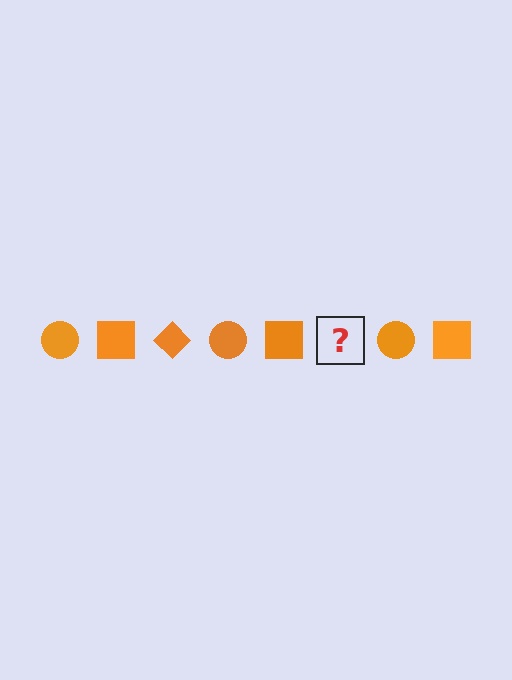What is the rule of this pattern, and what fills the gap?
The rule is that the pattern cycles through circle, square, diamond shapes in orange. The gap should be filled with an orange diamond.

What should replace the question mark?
The question mark should be replaced with an orange diamond.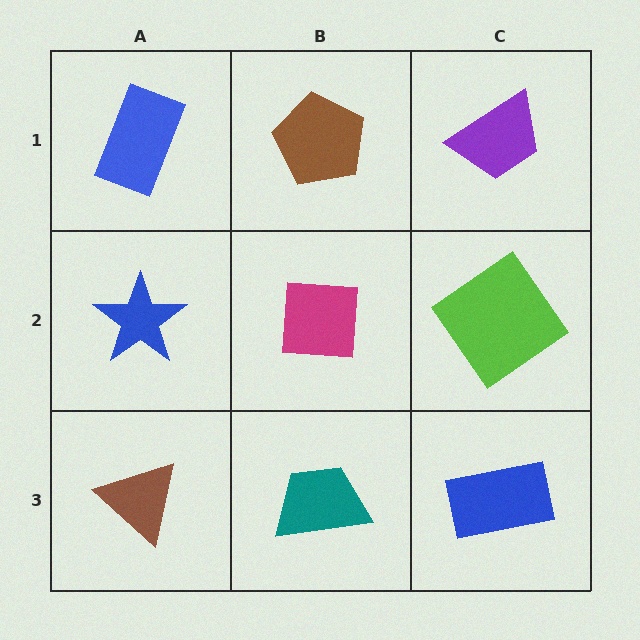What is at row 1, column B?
A brown pentagon.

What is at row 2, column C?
A lime diamond.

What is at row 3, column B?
A teal trapezoid.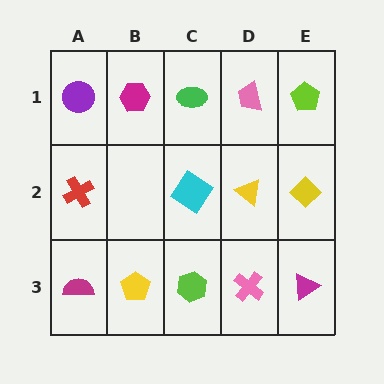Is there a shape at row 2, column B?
No, that cell is empty.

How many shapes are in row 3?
5 shapes.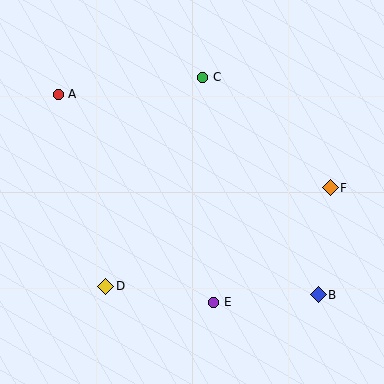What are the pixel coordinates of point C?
Point C is at (203, 77).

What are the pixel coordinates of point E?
Point E is at (214, 302).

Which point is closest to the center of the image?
Point E at (214, 302) is closest to the center.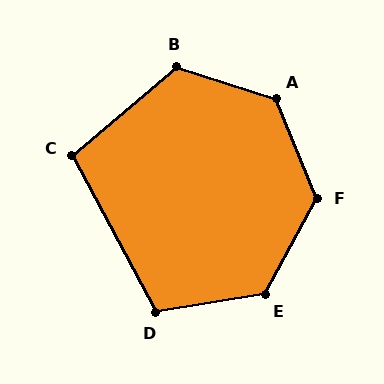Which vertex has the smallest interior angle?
C, at approximately 102 degrees.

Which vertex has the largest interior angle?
A, at approximately 130 degrees.